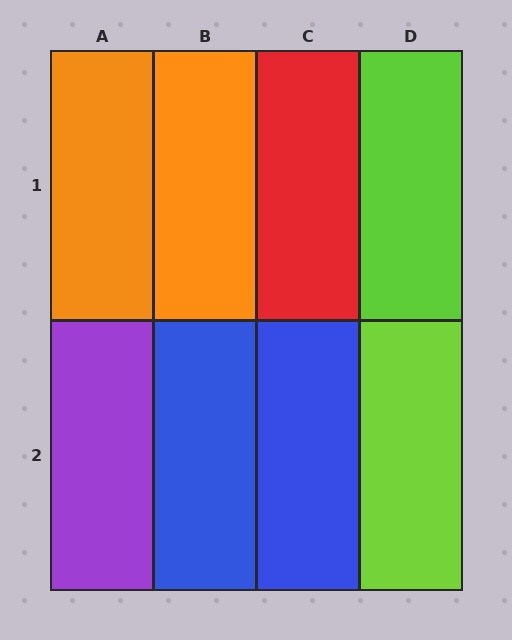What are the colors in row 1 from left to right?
Orange, orange, red, lime.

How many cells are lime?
2 cells are lime.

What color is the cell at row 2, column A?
Purple.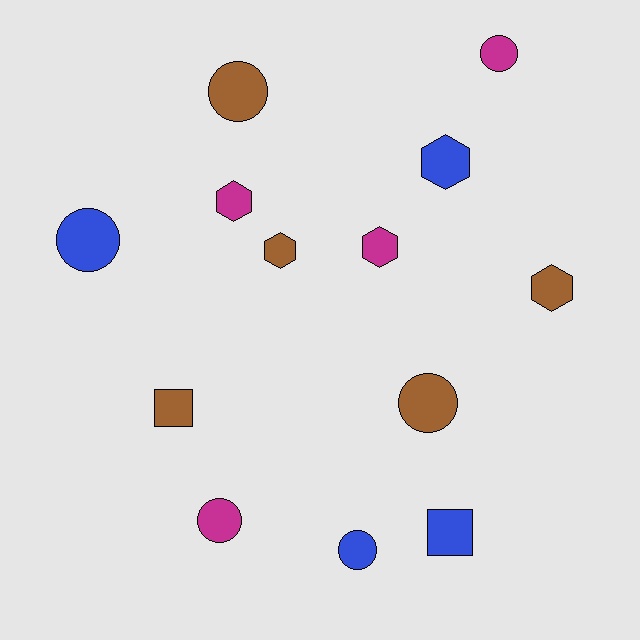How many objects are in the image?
There are 13 objects.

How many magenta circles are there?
There are 2 magenta circles.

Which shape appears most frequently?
Circle, with 6 objects.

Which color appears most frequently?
Brown, with 5 objects.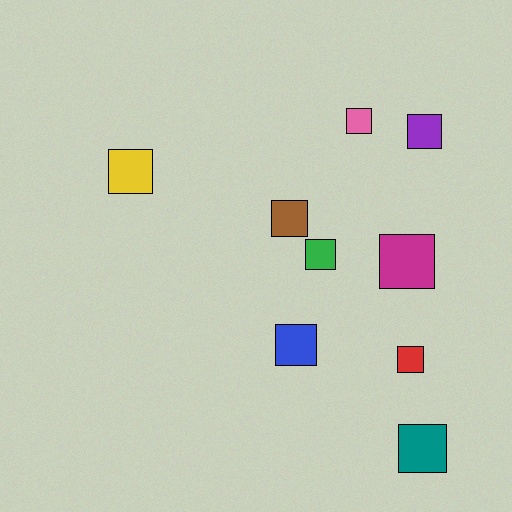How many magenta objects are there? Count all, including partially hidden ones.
There is 1 magenta object.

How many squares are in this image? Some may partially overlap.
There are 9 squares.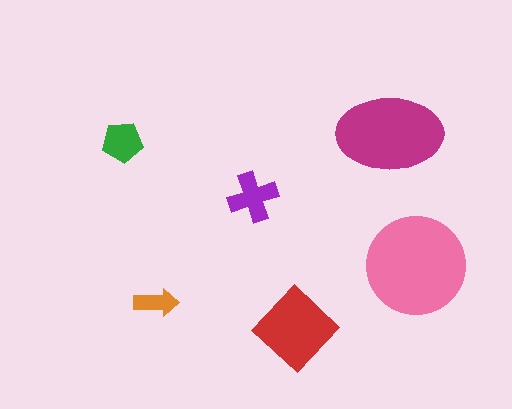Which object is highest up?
The magenta ellipse is topmost.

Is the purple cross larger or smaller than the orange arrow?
Larger.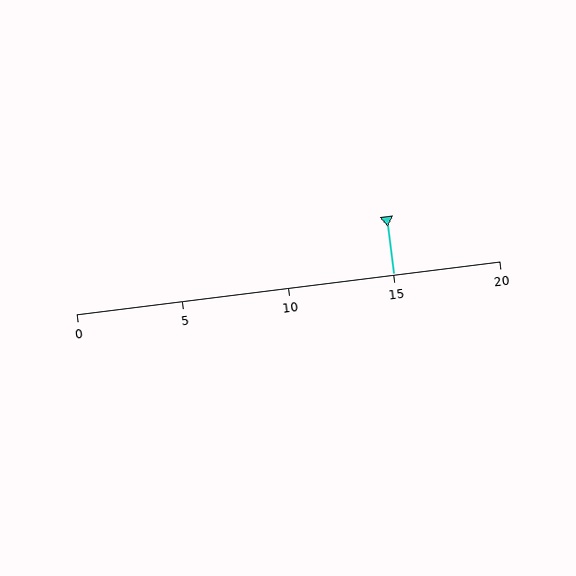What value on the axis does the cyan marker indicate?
The marker indicates approximately 15.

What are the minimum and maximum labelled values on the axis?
The axis runs from 0 to 20.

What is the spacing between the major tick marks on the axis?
The major ticks are spaced 5 apart.